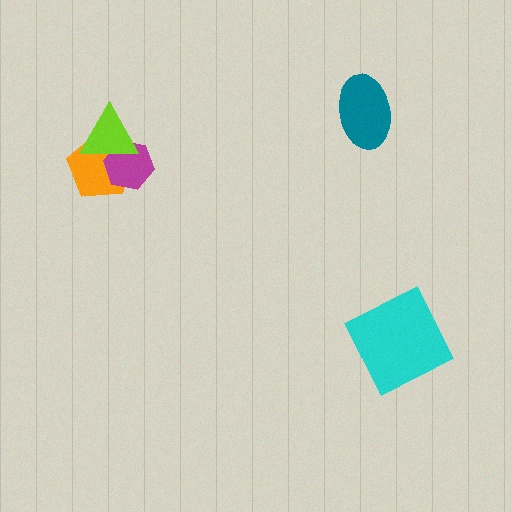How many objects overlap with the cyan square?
0 objects overlap with the cyan square.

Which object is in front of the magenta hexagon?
The lime triangle is in front of the magenta hexagon.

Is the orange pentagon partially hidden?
Yes, it is partially covered by another shape.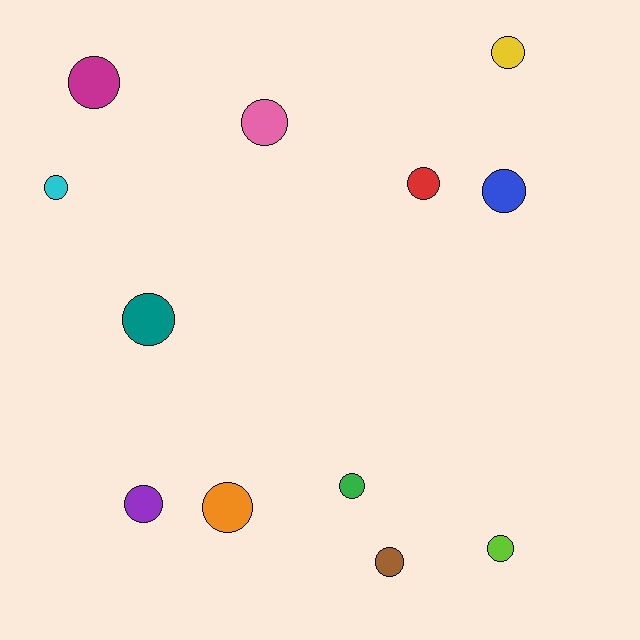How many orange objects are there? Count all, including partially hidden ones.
There is 1 orange object.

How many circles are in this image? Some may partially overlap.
There are 12 circles.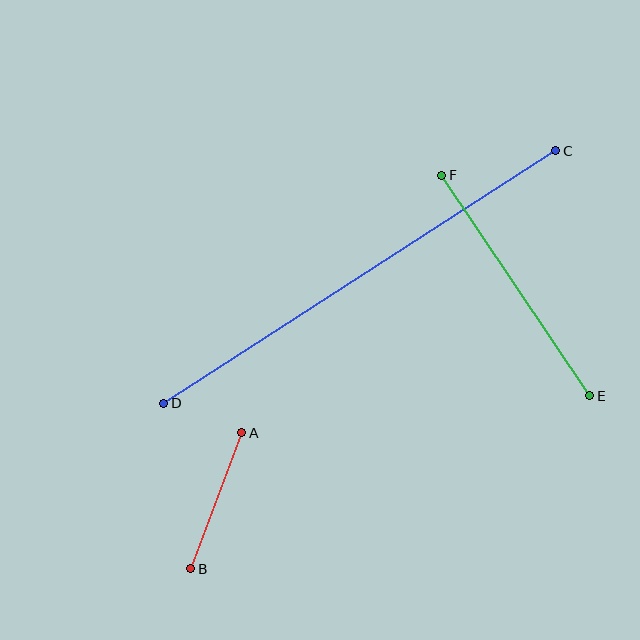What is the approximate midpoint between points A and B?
The midpoint is at approximately (216, 501) pixels.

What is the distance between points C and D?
The distance is approximately 466 pixels.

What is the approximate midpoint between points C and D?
The midpoint is at approximately (360, 277) pixels.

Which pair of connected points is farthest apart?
Points C and D are farthest apart.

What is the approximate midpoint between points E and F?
The midpoint is at approximately (516, 285) pixels.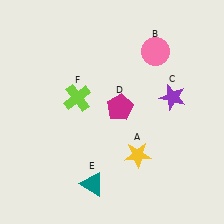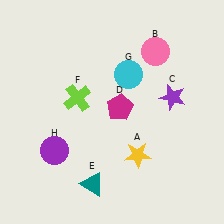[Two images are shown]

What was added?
A cyan circle (G), a purple circle (H) were added in Image 2.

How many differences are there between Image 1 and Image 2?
There are 2 differences between the two images.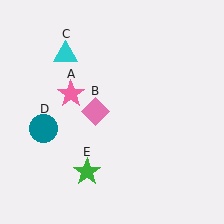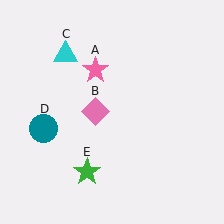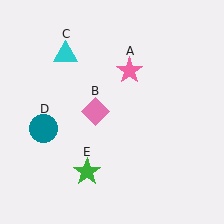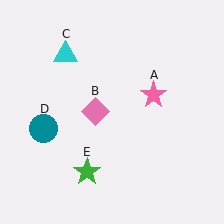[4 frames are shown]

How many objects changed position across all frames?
1 object changed position: pink star (object A).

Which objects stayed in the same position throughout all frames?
Pink diamond (object B) and cyan triangle (object C) and teal circle (object D) and green star (object E) remained stationary.